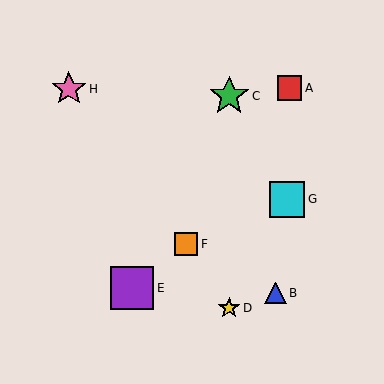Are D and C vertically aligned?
Yes, both are at x≈229.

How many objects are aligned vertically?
2 objects (C, D) are aligned vertically.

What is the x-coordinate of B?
Object B is at x≈276.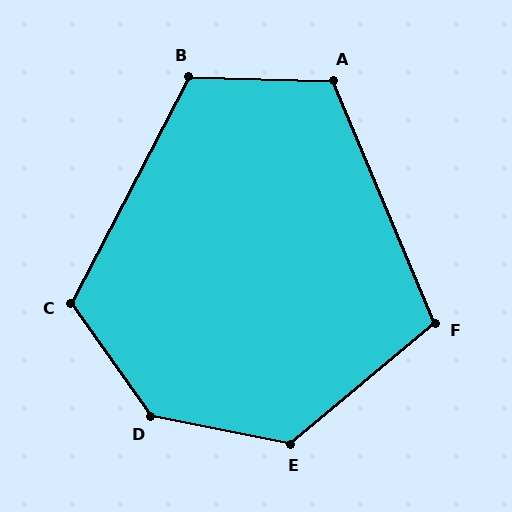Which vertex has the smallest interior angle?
F, at approximately 107 degrees.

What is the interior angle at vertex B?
Approximately 116 degrees (obtuse).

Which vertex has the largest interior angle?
D, at approximately 137 degrees.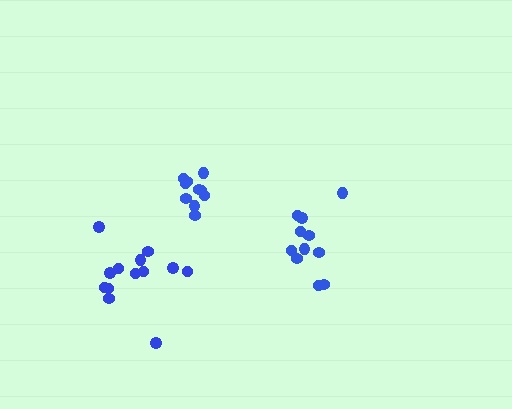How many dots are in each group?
Group 1: 13 dots, Group 2: 10 dots, Group 3: 11 dots (34 total).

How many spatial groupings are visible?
There are 3 spatial groupings.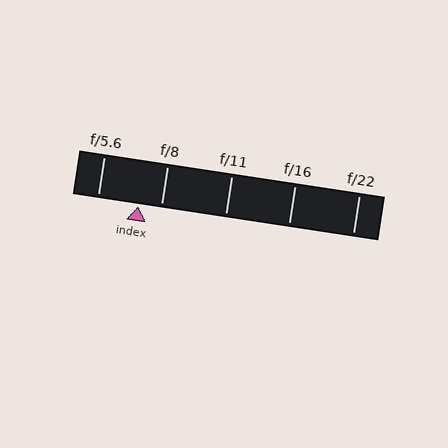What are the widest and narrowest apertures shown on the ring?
The widest aperture shown is f/5.6 and the narrowest is f/22.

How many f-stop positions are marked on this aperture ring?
There are 5 f-stop positions marked.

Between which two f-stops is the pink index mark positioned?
The index mark is between f/5.6 and f/8.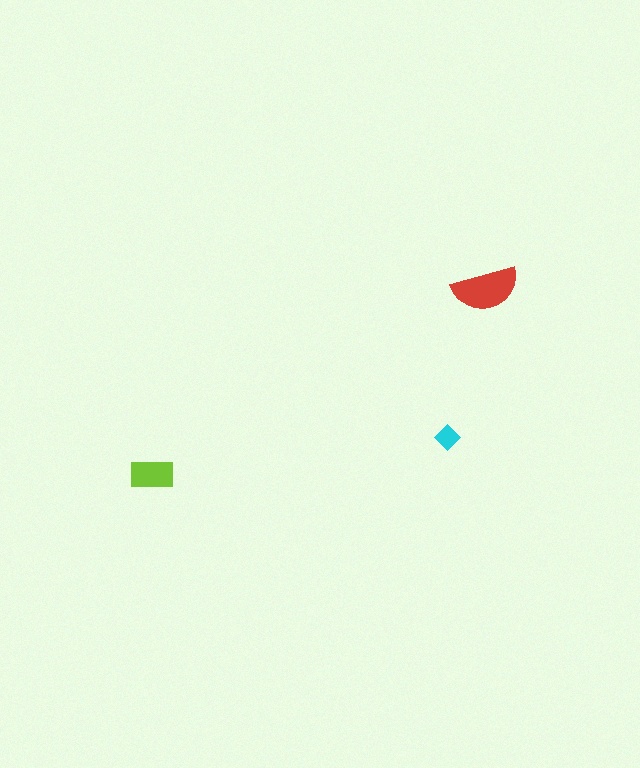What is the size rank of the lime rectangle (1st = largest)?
2nd.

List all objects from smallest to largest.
The cyan diamond, the lime rectangle, the red semicircle.